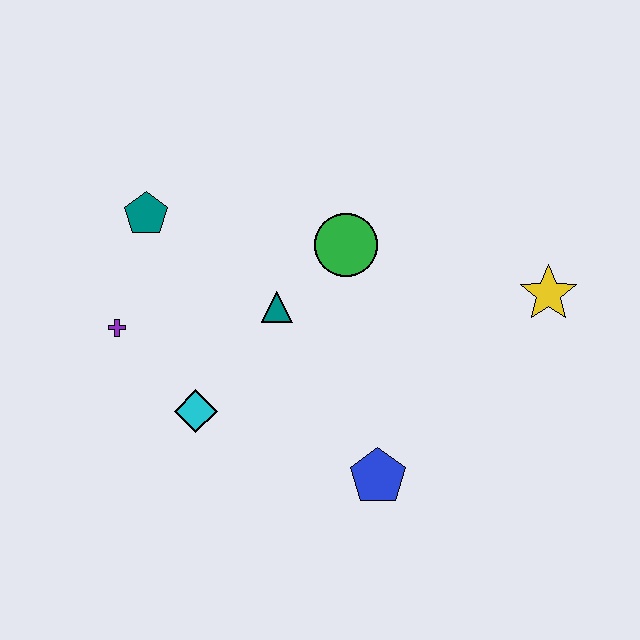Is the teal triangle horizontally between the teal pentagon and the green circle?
Yes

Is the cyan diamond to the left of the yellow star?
Yes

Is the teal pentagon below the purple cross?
No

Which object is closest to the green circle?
The teal triangle is closest to the green circle.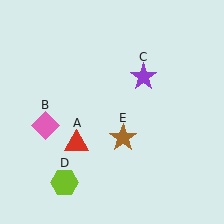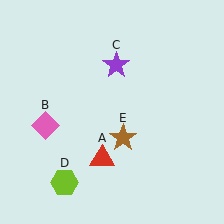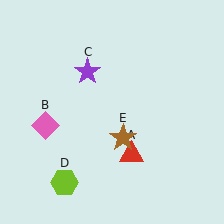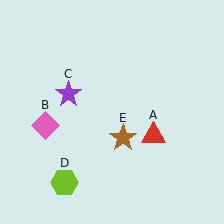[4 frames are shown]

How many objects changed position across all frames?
2 objects changed position: red triangle (object A), purple star (object C).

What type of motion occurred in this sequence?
The red triangle (object A), purple star (object C) rotated counterclockwise around the center of the scene.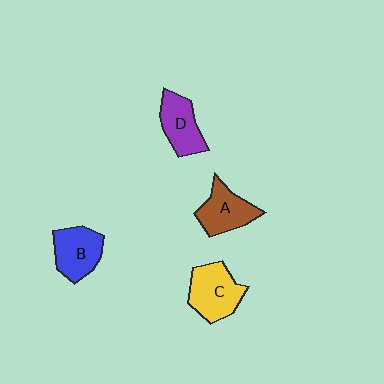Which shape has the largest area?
Shape C (yellow).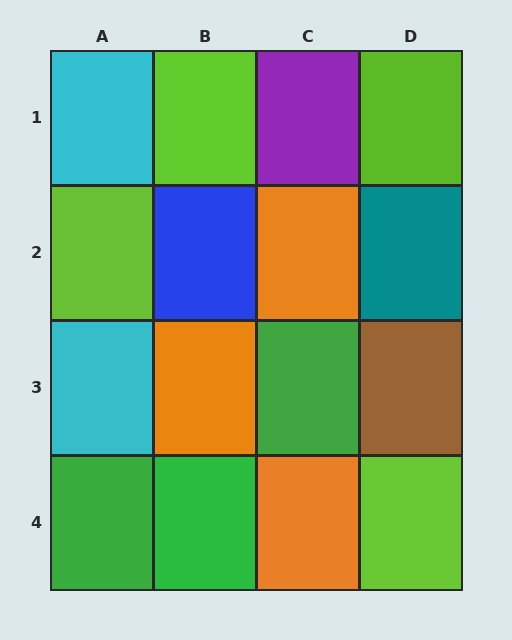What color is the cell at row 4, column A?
Green.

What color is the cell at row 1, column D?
Lime.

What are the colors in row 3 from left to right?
Cyan, orange, green, brown.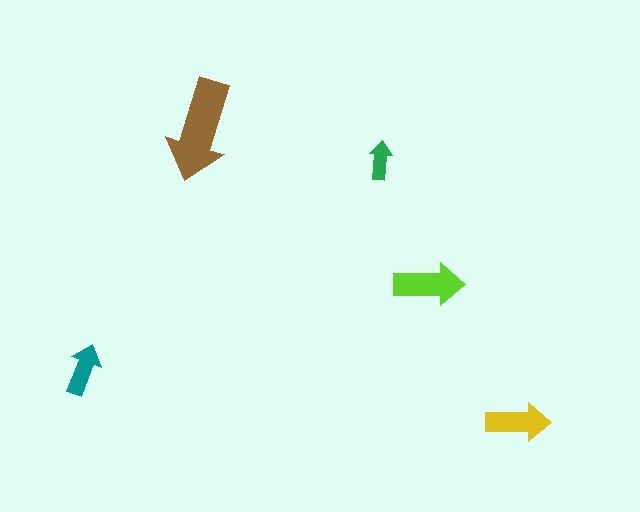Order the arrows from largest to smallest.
the brown one, the lime one, the yellow one, the teal one, the green one.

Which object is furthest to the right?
The yellow arrow is rightmost.